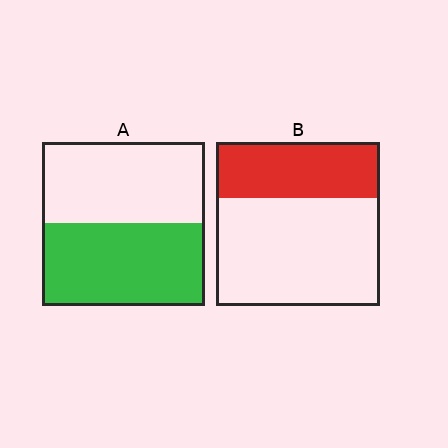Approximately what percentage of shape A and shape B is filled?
A is approximately 50% and B is approximately 35%.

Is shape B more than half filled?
No.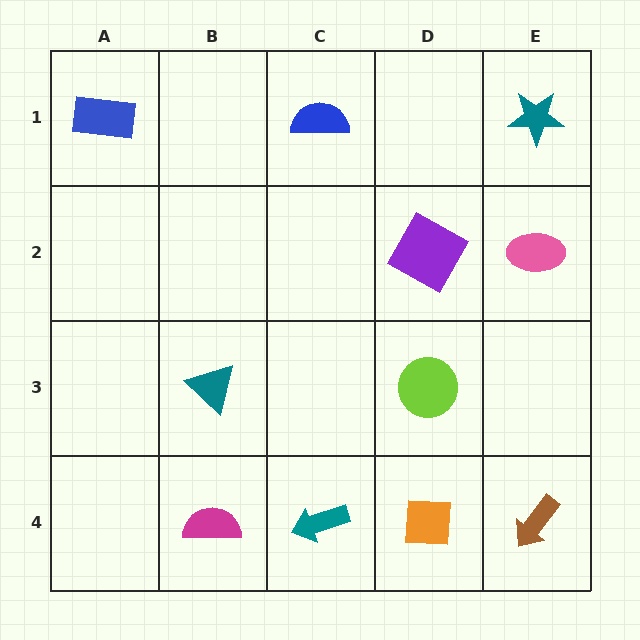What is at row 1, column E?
A teal star.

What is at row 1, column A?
A blue rectangle.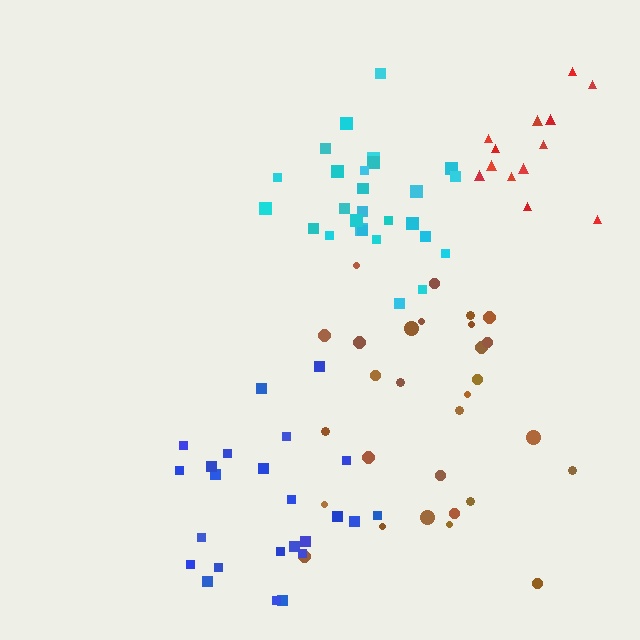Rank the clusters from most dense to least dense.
cyan, brown, blue, red.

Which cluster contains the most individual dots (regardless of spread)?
Brown (29).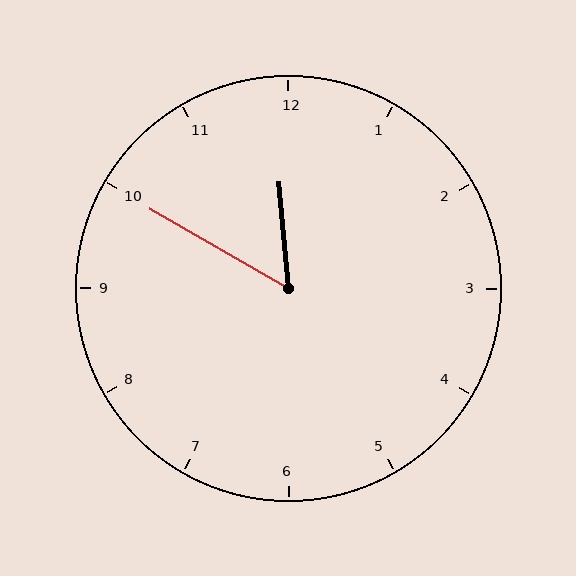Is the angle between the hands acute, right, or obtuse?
It is acute.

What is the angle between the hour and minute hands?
Approximately 55 degrees.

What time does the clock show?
11:50.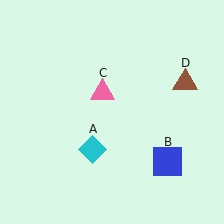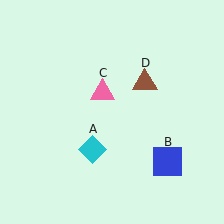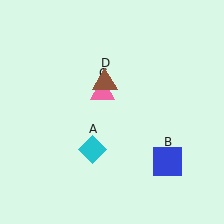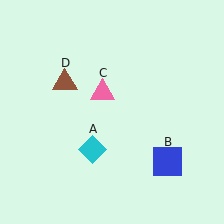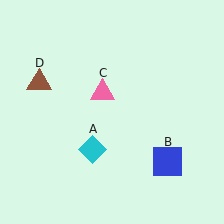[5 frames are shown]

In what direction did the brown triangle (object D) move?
The brown triangle (object D) moved left.